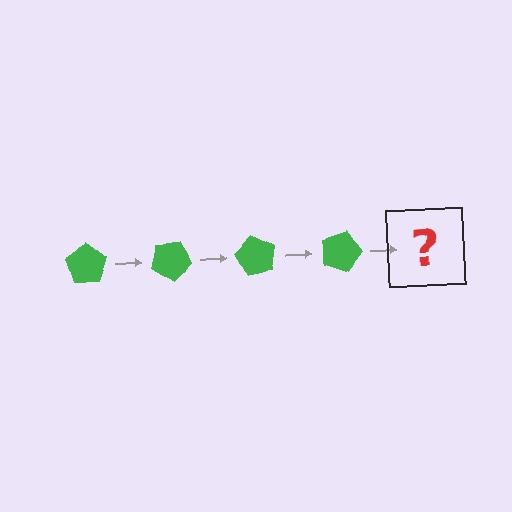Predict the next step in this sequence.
The next step is a green pentagon rotated 120 degrees.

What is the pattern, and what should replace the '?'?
The pattern is that the pentagon rotates 30 degrees each step. The '?' should be a green pentagon rotated 120 degrees.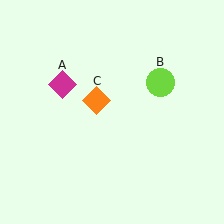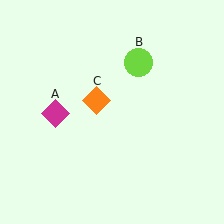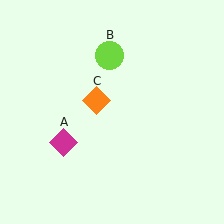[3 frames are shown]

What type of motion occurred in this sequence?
The magenta diamond (object A), lime circle (object B) rotated counterclockwise around the center of the scene.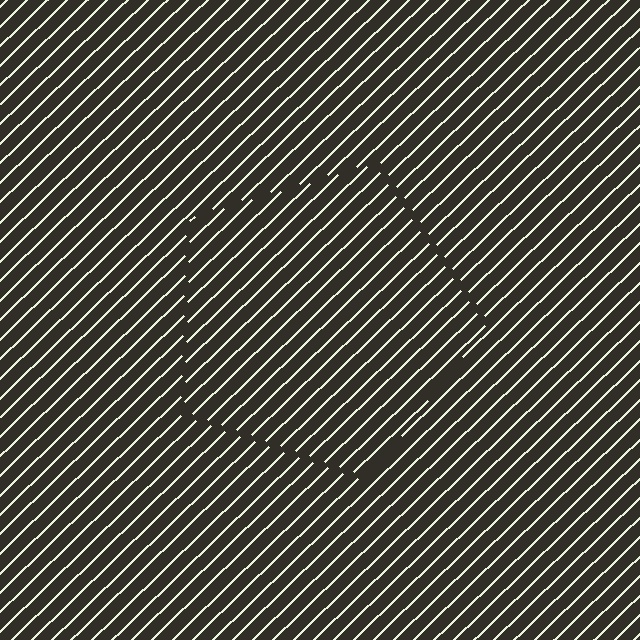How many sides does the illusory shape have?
5 sides — the line-ends trace a pentagon.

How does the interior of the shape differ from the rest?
The interior of the shape contains the same grating, shifted by half a period — the contour is defined by the phase discontinuity where line-ends from the inner and outer gratings abut.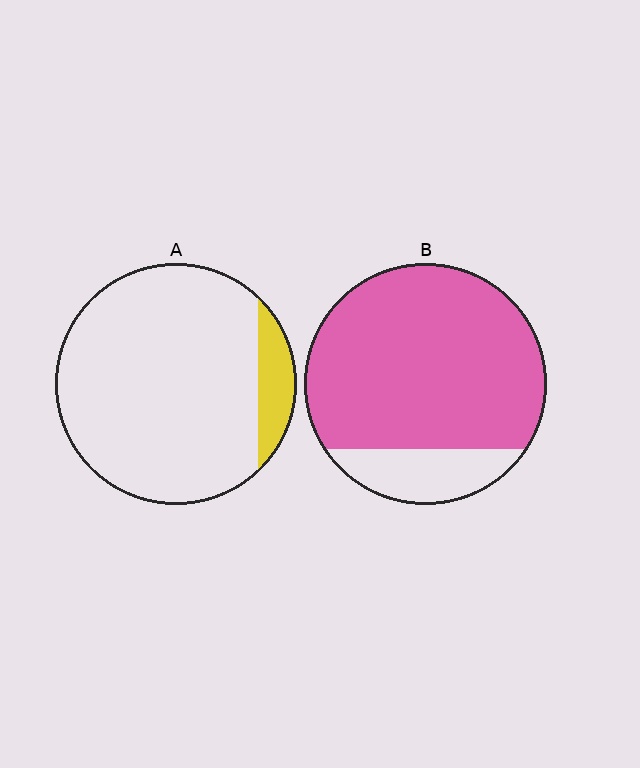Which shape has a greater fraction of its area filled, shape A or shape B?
Shape B.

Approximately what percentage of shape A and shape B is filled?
A is approximately 10% and B is approximately 80%.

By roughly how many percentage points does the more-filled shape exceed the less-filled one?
By roughly 70 percentage points (B over A).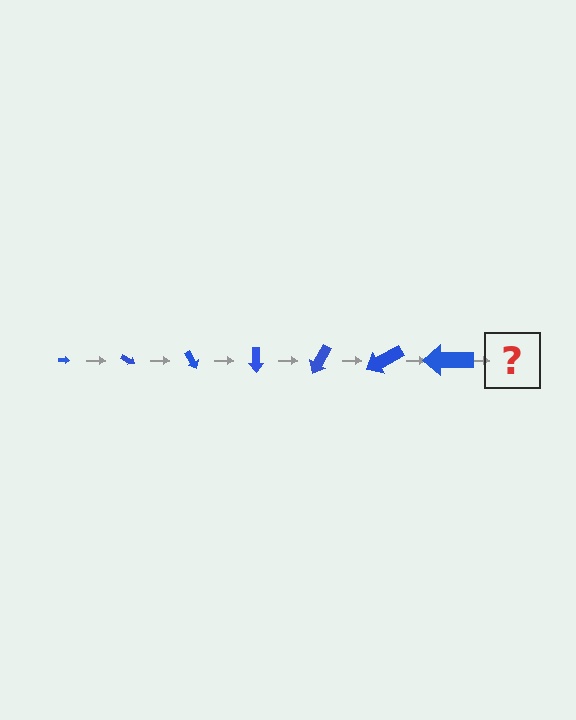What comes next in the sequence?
The next element should be an arrow, larger than the previous one and rotated 210 degrees from the start.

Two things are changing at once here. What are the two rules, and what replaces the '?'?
The two rules are that the arrow grows larger each step and it rotates 30 degrees each step. The '?' should be an arrow, larger than the previous one and rotated 210 degrees from the start.